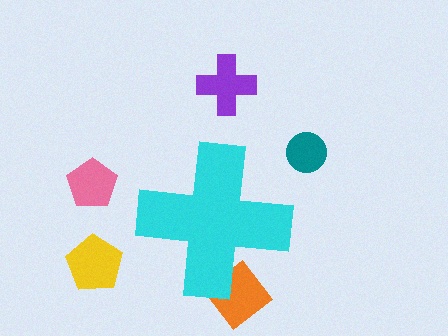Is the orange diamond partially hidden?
Yes, the orange diamond is partially hidden behind the cyan cross.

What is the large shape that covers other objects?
A cyan cross.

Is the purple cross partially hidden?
No, the purple cross is fully visible.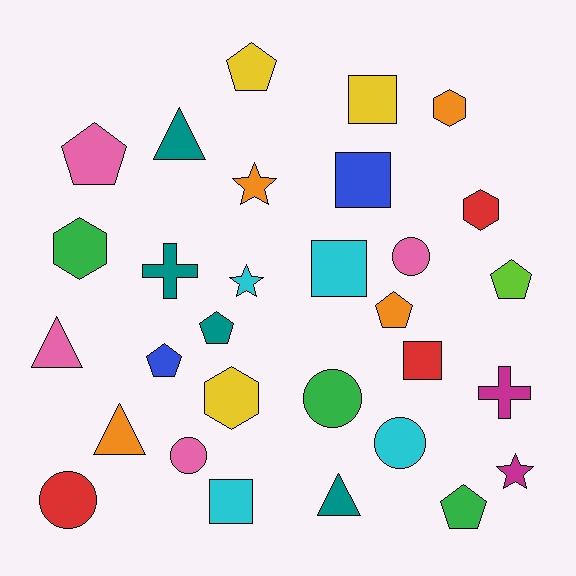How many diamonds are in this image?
There are no diamonds.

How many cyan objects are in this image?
There are 4 cyan objects.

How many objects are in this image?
There are 30 objects.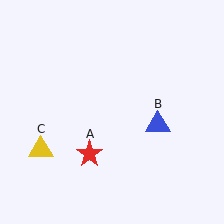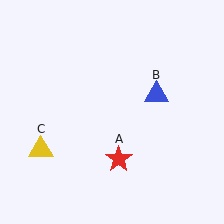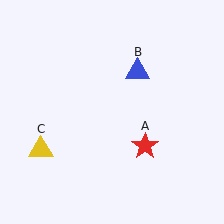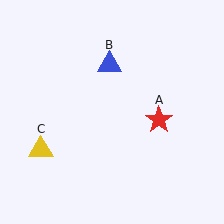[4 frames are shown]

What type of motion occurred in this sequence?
The red star (object A), blue triangle (object B) rotated counterclockwise around the center of the scene.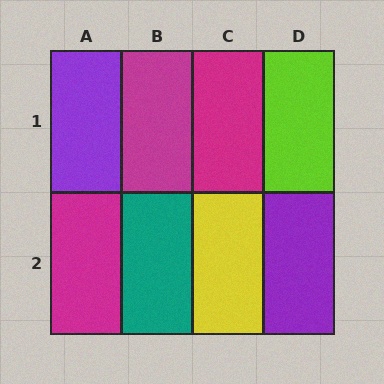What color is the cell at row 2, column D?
Purple.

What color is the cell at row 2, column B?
Teal.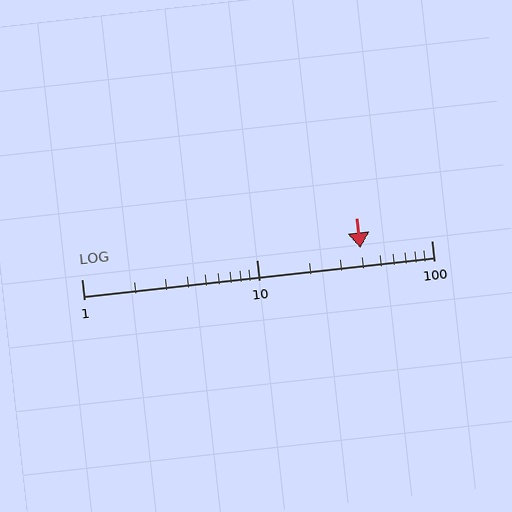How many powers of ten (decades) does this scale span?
The scale spans 2 decades, from 1 to 100.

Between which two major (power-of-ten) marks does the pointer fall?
The pointer is between 10 and 100.